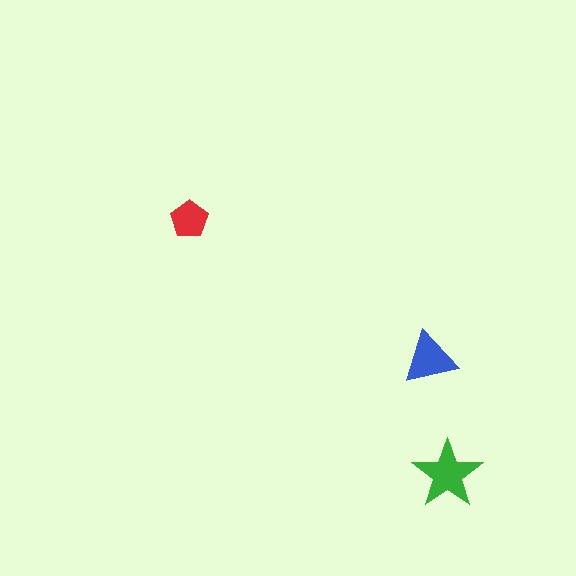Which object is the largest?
The green star.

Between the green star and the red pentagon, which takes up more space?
The green star.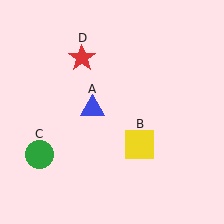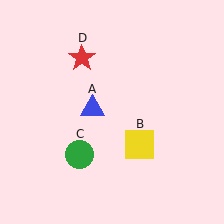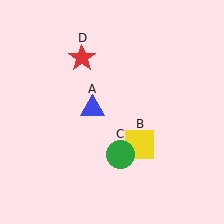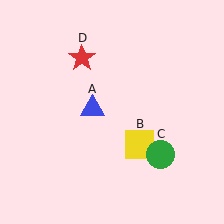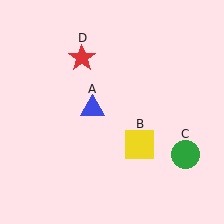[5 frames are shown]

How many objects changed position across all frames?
1 object changed position: green circle (object C).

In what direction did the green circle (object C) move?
The green circle (object C) moved right.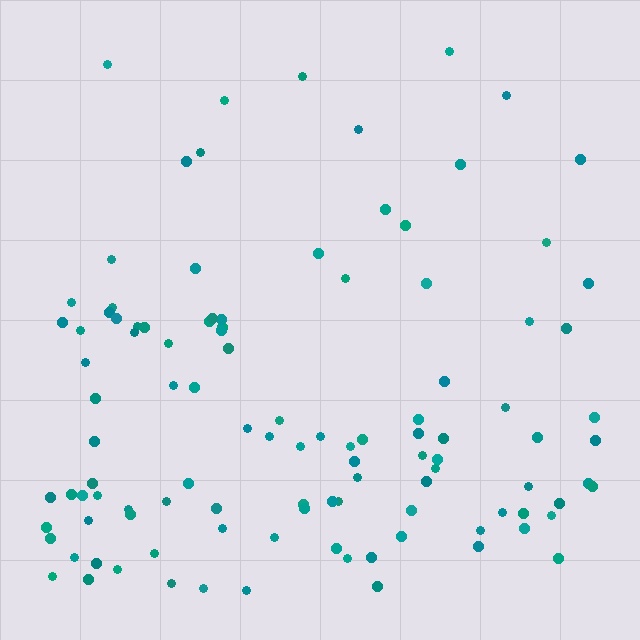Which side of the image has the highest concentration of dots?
The bottom.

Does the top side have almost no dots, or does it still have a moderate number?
Still a moderate number, just noticeably fewer than the bottom.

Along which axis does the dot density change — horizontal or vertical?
Vertical.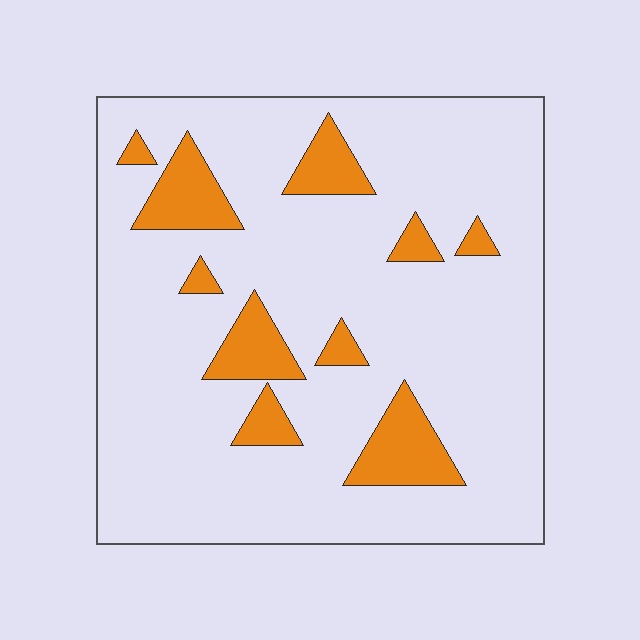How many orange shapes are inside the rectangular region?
10.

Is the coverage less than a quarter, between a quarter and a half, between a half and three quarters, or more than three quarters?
Less than a quarter.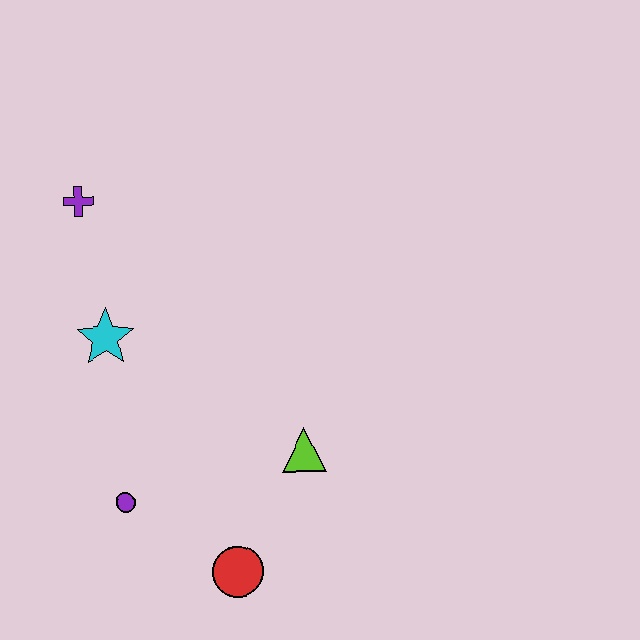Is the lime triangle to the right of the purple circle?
Yes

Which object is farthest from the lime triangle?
The purple cross is farthest from the lime triangle.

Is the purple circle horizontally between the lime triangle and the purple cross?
Yes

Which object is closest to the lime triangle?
The red circle is closest to the lime triangle.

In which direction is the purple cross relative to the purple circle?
The purple cross is above the purple circle.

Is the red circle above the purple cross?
No